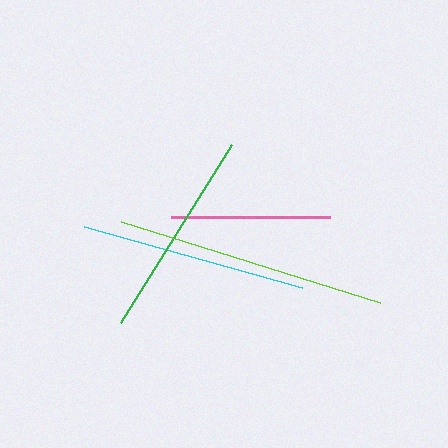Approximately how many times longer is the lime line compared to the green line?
The lime line is approximately 1.3 times the length of the green line.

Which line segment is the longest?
The lime line is the longest at approximately 271 pixels.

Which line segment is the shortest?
The pink line is the shortest at approximately 160 pixels.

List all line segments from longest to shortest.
From longest to shortest: lime, cyan, green, pink.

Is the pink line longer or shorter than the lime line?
The lime line is longer than the pink line.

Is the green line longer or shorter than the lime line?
The lime line is longer than the green line.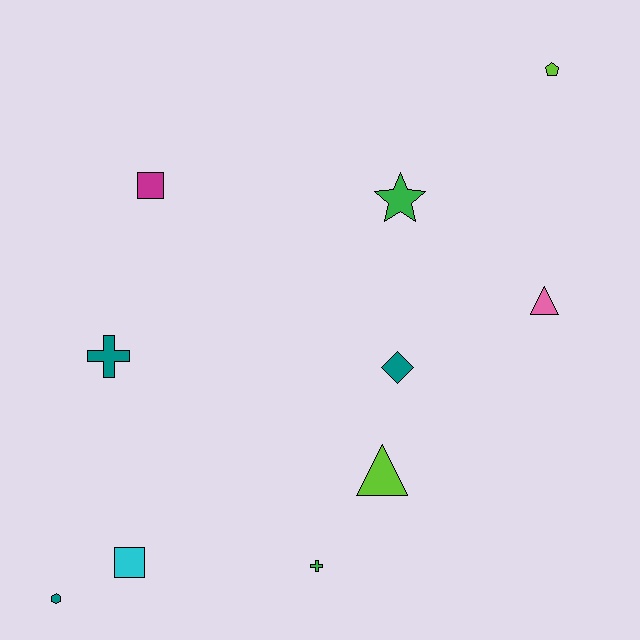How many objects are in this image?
There are 10 objects.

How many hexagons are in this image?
There is 1 hexagon.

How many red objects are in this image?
There are no red objects.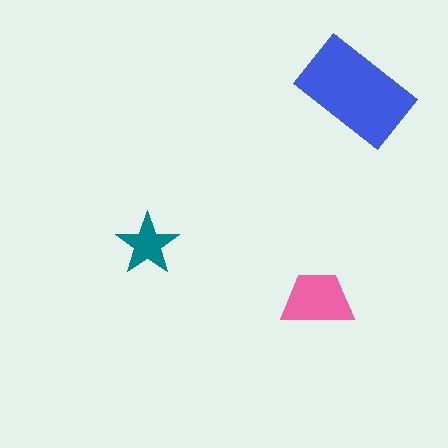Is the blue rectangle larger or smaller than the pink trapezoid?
Larger.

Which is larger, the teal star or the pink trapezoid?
The pink trapezoid.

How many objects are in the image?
There are 3 objects in the image.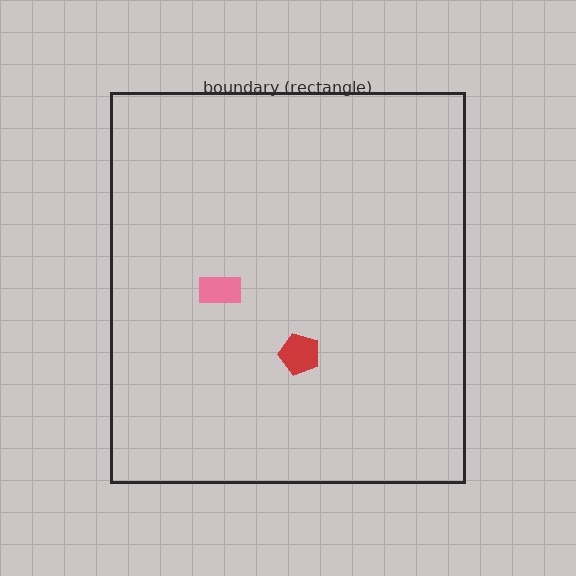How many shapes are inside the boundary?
2 inside, 0 outside.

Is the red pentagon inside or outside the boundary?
Inside.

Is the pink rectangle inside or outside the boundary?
Inside.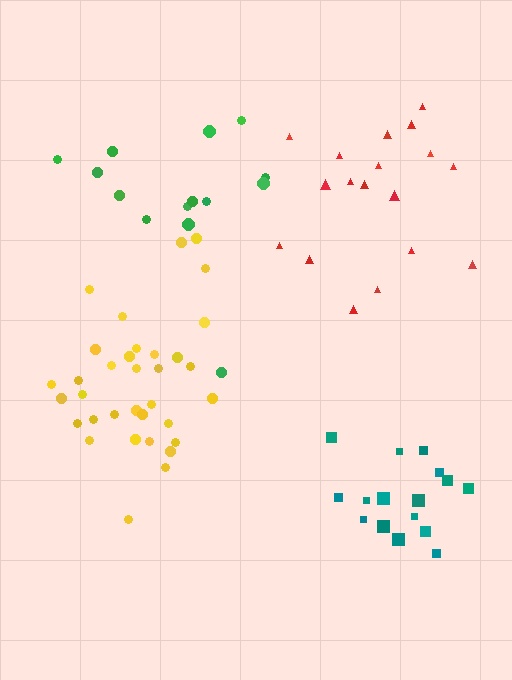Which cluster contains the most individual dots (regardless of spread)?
Yellow (34).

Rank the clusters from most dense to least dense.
teal, yellow, green, red.